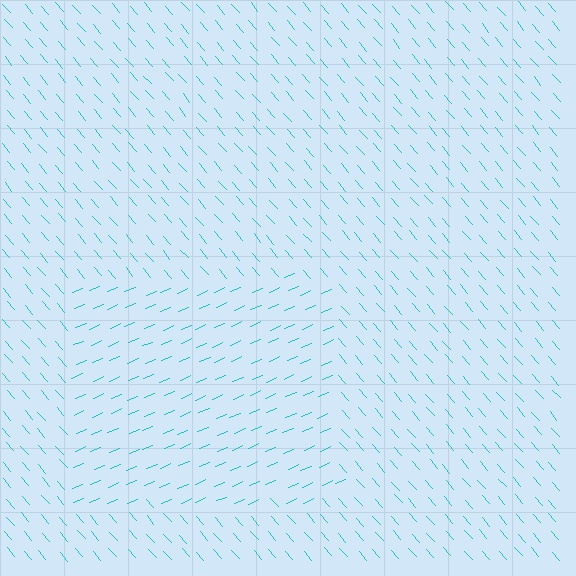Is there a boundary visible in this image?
Yes, there is a texture boundary formed by a change in line orientation.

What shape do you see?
I see a rectangle.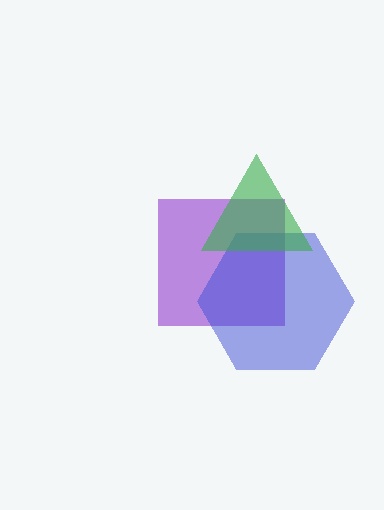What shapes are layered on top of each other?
The layered shapes are: a purple square, a blue hexagon, a green triangle.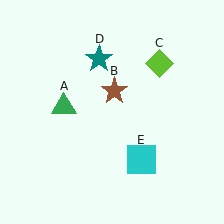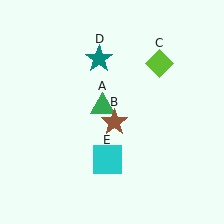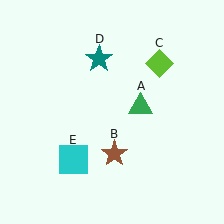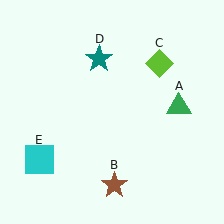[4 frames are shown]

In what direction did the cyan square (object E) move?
The cyan square (object E) moved left.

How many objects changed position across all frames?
3 objects changed position: green triangle (object A), brown star (object B), cyan square (object E).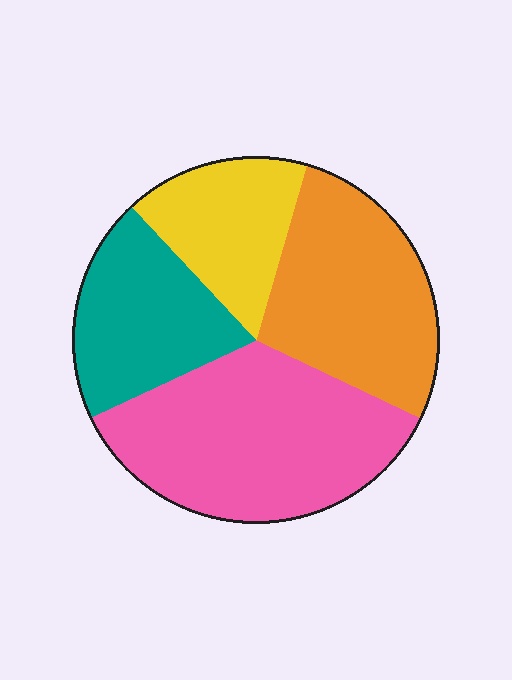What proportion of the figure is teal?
Teal covers roughly 20% of the figure.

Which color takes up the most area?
Pink, at roughly 35%.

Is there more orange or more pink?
Pink.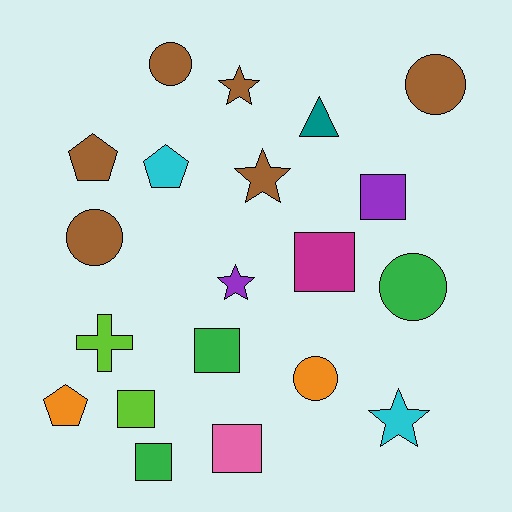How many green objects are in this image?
There are 3 green objects.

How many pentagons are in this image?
There are 3 pentagons.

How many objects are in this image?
There are 20 objects.